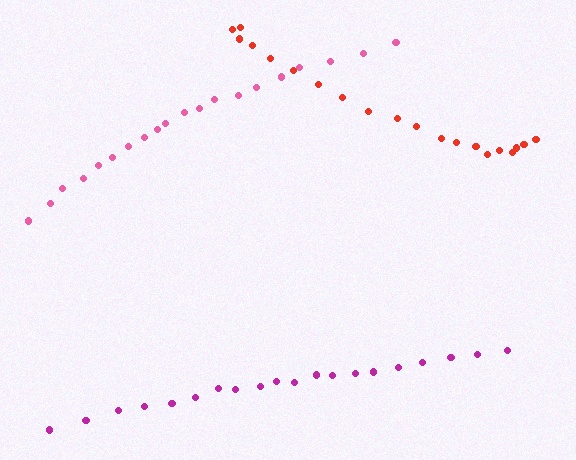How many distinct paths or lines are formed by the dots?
There are 3 distinct paths.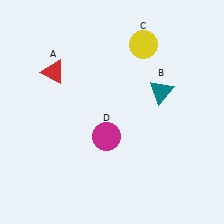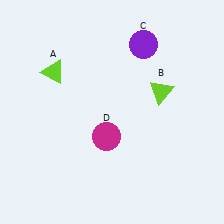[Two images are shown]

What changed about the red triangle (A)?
In Image 1, A is red. In Image 2, it changed to lime.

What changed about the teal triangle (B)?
In Image 1, B is teal. In Image 2, it changed to lime.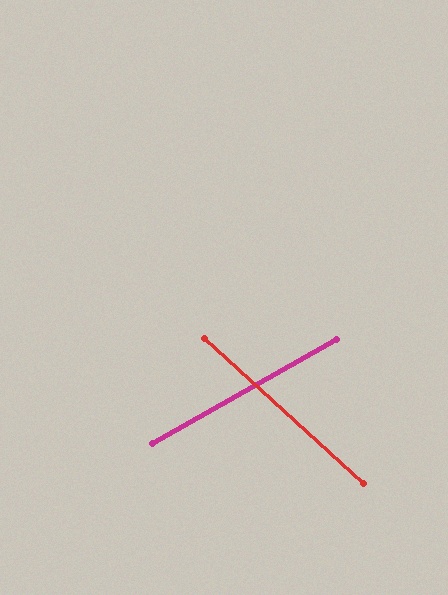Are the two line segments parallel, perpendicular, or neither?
Neither parallel nor perpendicular — they differ by about 72°.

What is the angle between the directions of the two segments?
Approximately 72 degrees.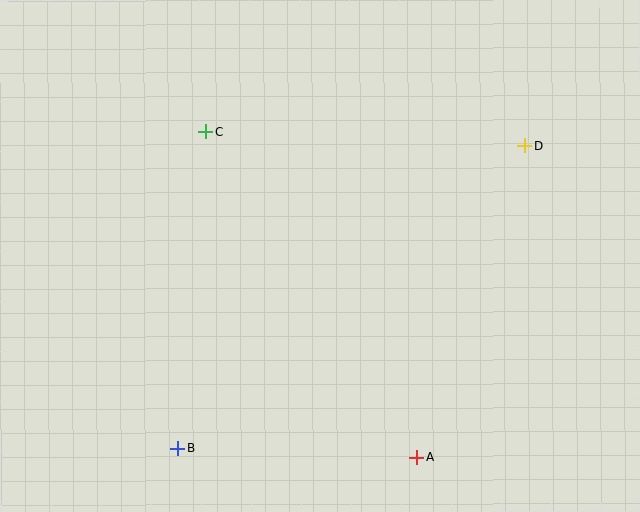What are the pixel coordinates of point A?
Point A is at (416, 457).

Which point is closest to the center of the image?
Point C at (206, 132) is closest to the center.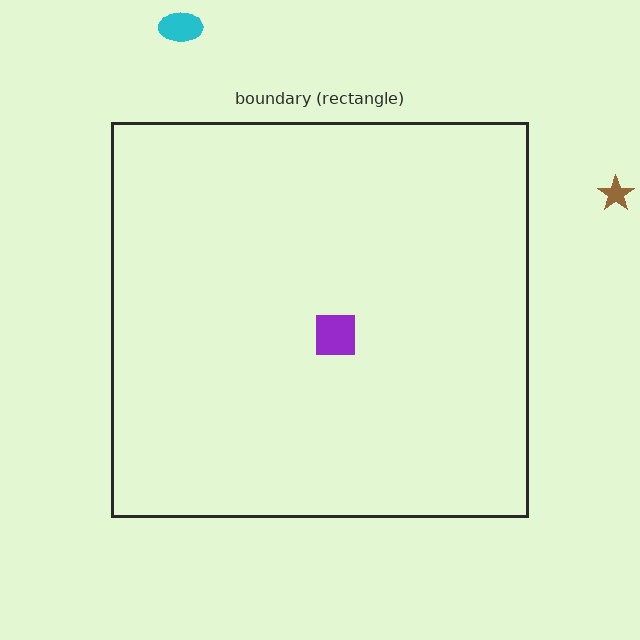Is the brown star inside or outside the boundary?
Outside.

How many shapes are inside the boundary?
1 inside, 2 outside.